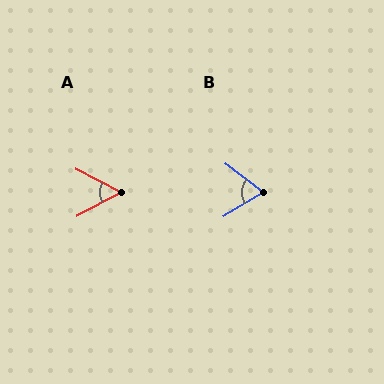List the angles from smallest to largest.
A (55°), B (68°).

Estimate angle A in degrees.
Approximately 55 degrees.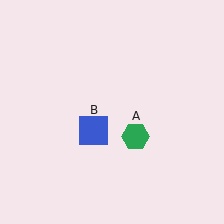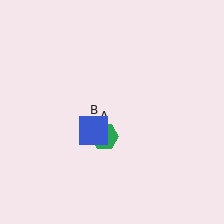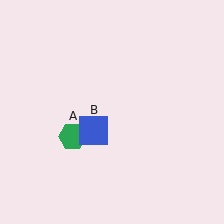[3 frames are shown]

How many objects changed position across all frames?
1 object changed position: green hexagon (object A).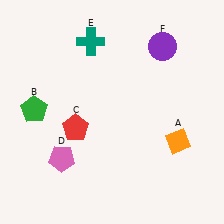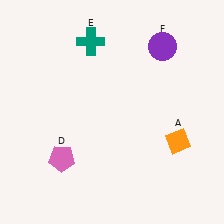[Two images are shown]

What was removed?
The red pentagon (C), the green pentagon (B) were removed in Image 2.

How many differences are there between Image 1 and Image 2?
There are 2 differences between the two images.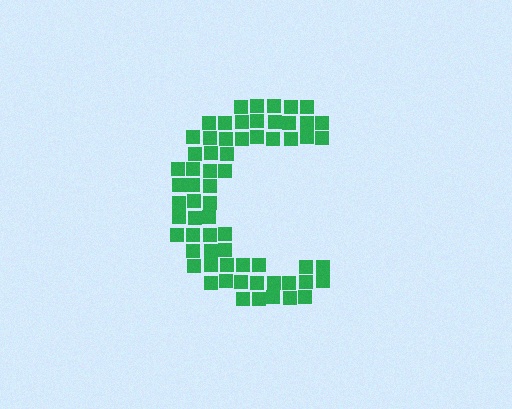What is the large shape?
The large shape is the letter C.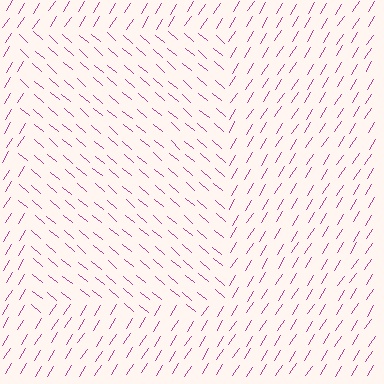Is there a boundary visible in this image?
Yes, there is a texture boundary formed by a change in line orientation.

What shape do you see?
I see a rectangle.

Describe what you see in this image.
The image is filled with small magenta line segments. A rectangle region in the image has lines oriented differently from the surrounding lines, creating a visible texture boundary.